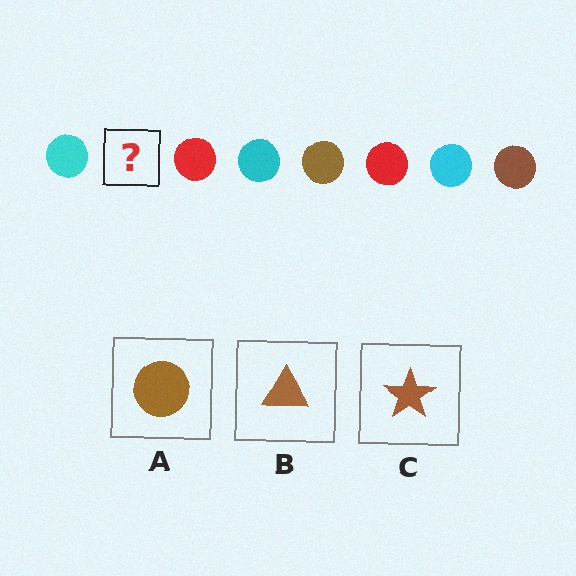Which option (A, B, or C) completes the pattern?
A.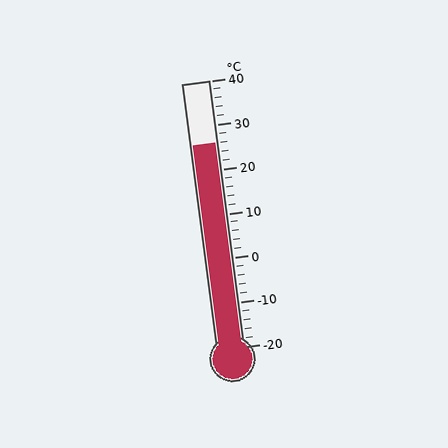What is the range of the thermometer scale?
The thermometer scale ranges from -20°C to 40°C.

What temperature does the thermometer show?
The thermometer shows approximately 26°C.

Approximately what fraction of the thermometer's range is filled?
The thermometer is filled to approximately 75% of its range.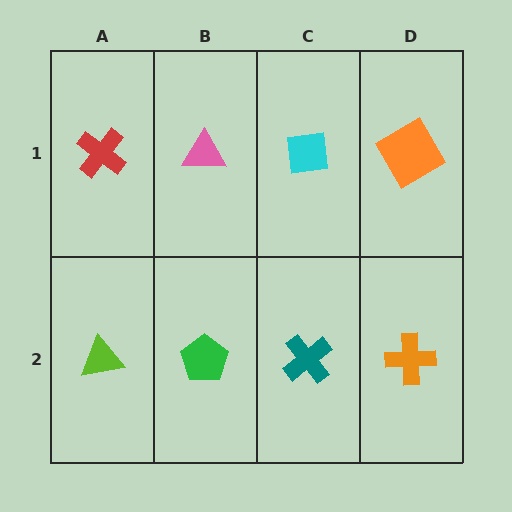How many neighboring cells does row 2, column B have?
3.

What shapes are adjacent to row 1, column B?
A green pentagon (row 2, column B), a red cross (row 1, column A), a cyan square (row 1, column C).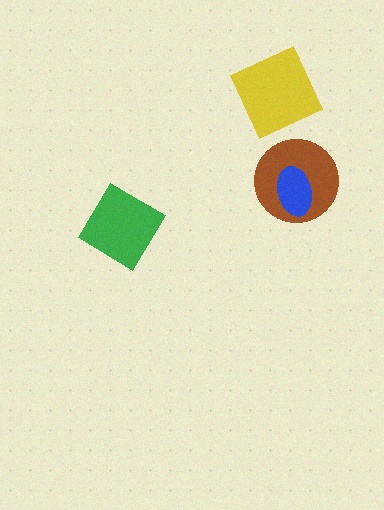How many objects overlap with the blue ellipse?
1 object overlaps with the blue ellipse.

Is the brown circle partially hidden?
Yes, it is partially covered by another shape.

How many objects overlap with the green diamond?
0 objects overlap with the green diamond.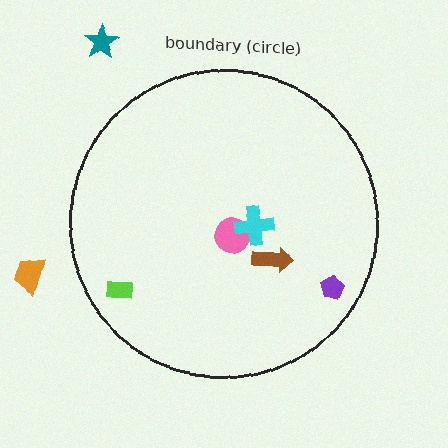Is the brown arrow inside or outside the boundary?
Inside.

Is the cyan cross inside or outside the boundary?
Inside.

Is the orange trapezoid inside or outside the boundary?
Outside.